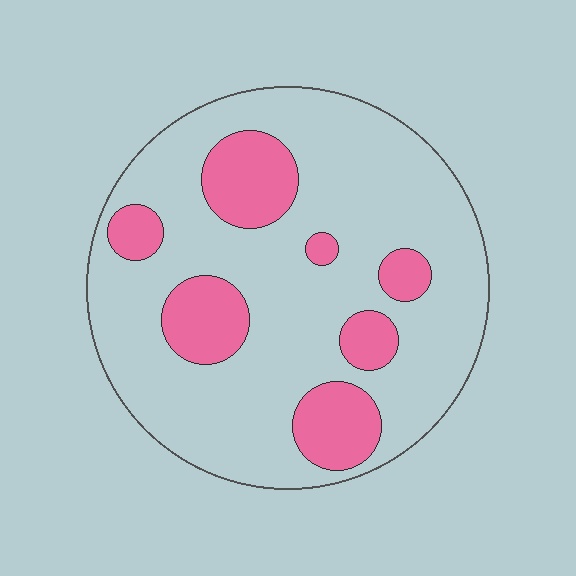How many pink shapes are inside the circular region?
7.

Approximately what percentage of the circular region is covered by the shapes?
Approximately 25%.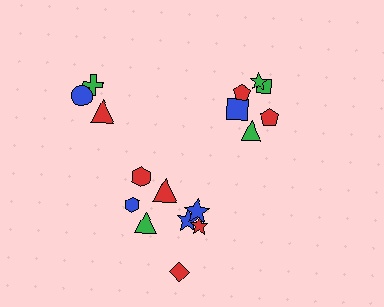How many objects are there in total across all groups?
There are 17 objects.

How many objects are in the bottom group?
There are 8 objects.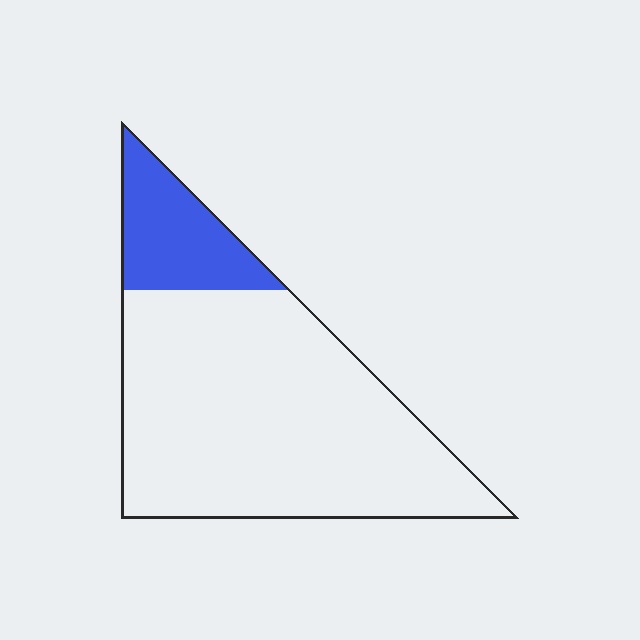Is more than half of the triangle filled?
No.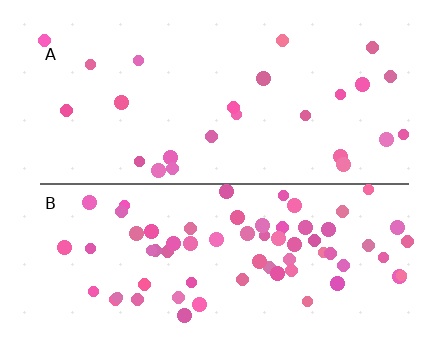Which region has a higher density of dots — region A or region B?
B (the bottom).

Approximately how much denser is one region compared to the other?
Approximately 2.6× — region B over region A.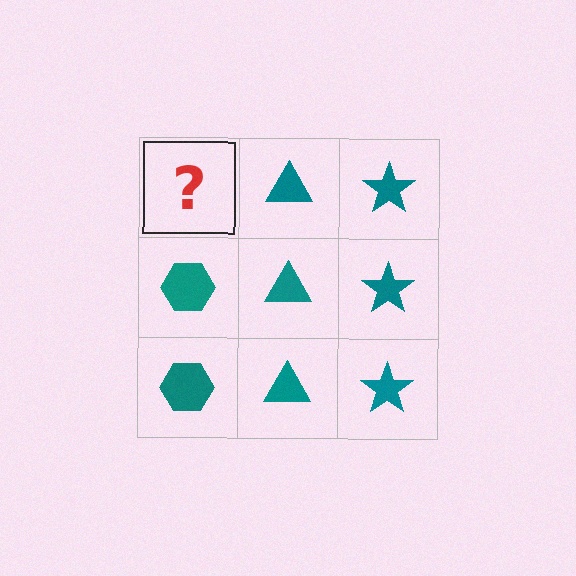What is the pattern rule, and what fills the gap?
The rule is that each column has a consistent shape. The gap should be filled with a teal hexagon.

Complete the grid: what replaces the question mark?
The question mark should be replaced with a teal hexagon.